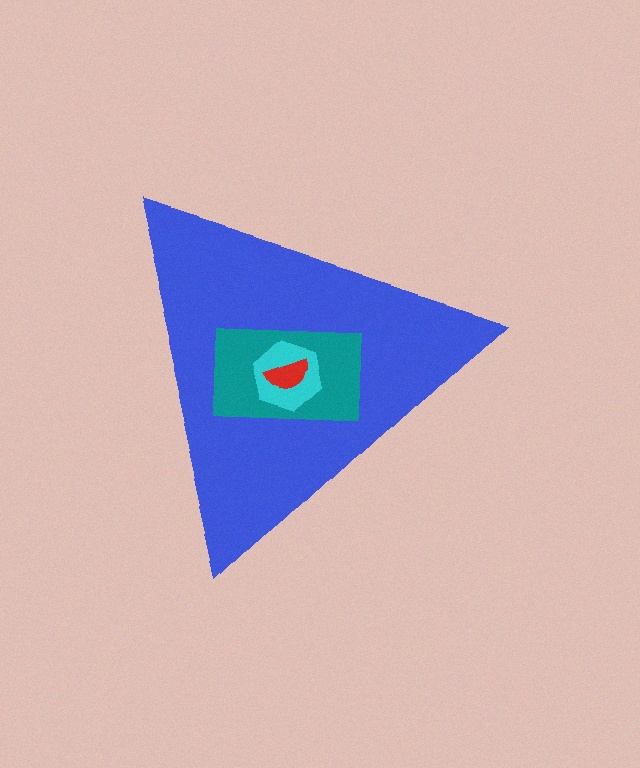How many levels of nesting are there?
4.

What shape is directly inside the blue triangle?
The teal rectangle.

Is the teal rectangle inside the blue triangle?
Yes.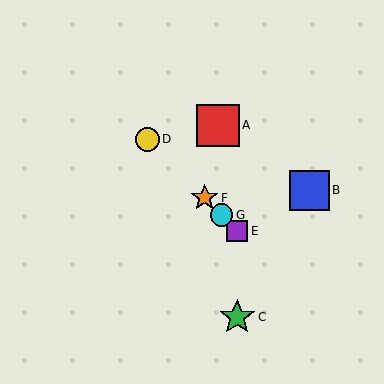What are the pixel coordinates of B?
Object B is at (310, 190).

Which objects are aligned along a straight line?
Objects D, E, F, G are aligned along a straight line.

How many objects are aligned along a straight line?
4 objects (D, E, F, G) are aligned along a straight line.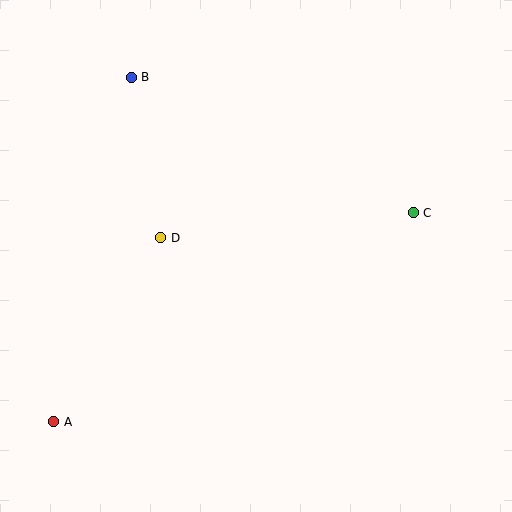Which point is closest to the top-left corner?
Point B is closest to the top-left corner.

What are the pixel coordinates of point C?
Point C is at (413, 213).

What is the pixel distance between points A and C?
The distance between A and C is 416 pixels.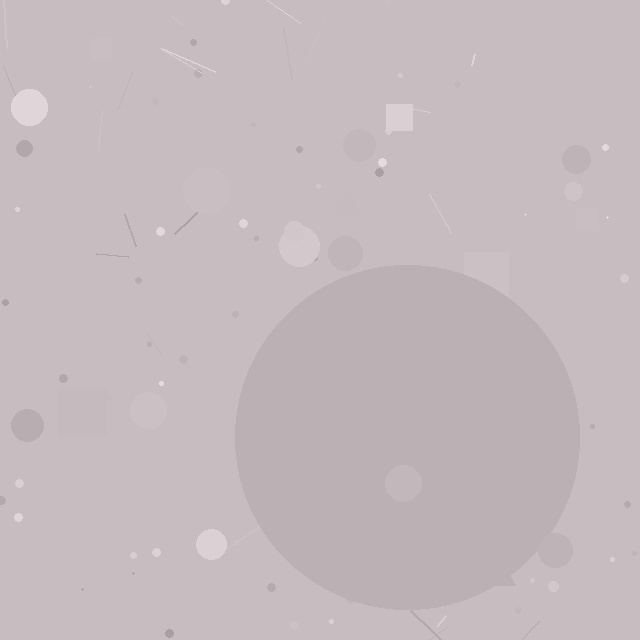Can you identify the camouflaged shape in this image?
The camouflaged shape is a circle.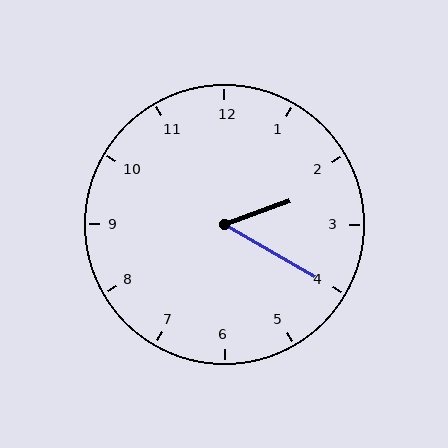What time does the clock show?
2:20.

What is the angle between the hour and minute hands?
Approximately 50 degrees.